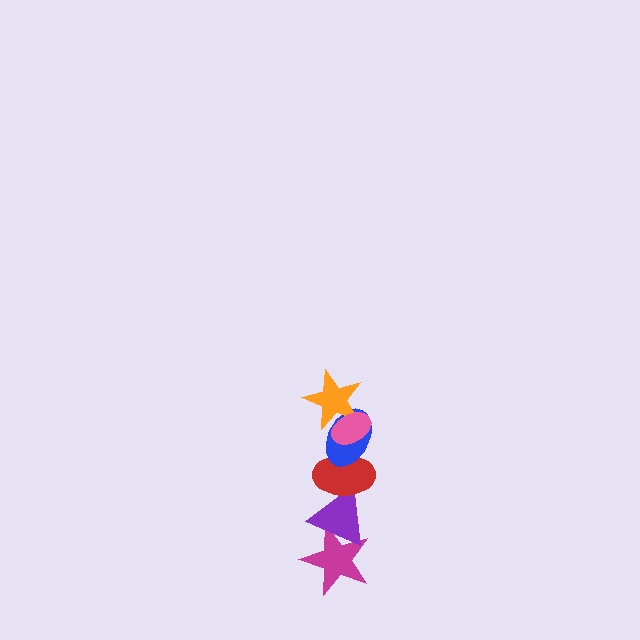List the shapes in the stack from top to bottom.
From top to bottom: the pink ellipse, the orange star, the blue ellipse, the red ellipse, the purple triangle, the magenta star.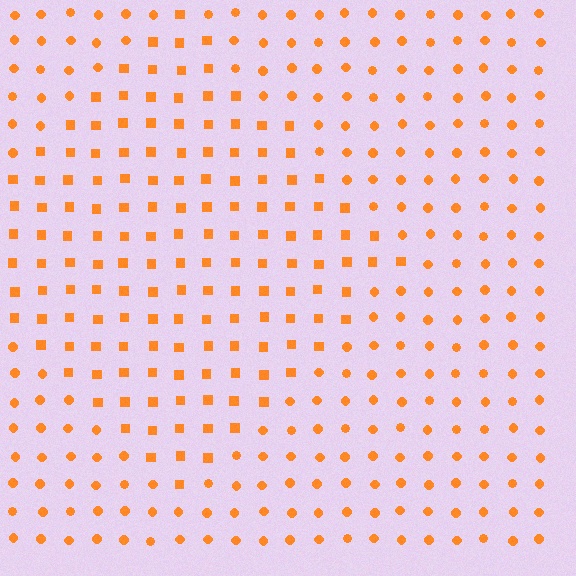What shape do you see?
I see a diamond.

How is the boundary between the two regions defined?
The boundary is defined by a change in element shape: squares inside vs. circles outside. All elements share the same color and spacing.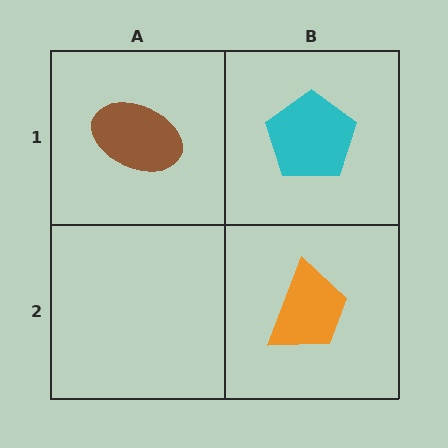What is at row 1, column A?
A brown ellipse.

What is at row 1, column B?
A cyan pentagon.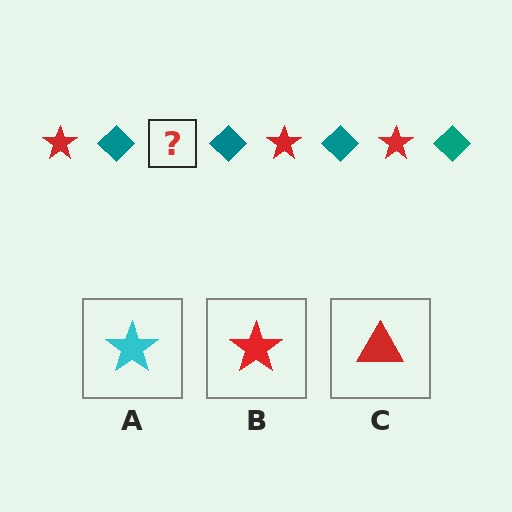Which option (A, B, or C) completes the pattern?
B.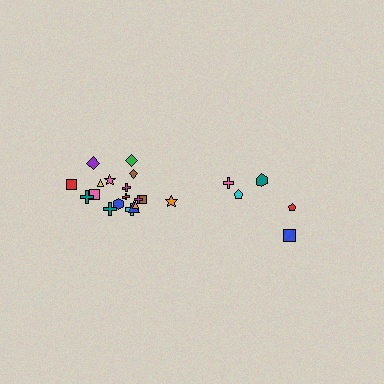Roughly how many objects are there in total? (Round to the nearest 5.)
Roughly 25 objects in total.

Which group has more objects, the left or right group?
The left group.